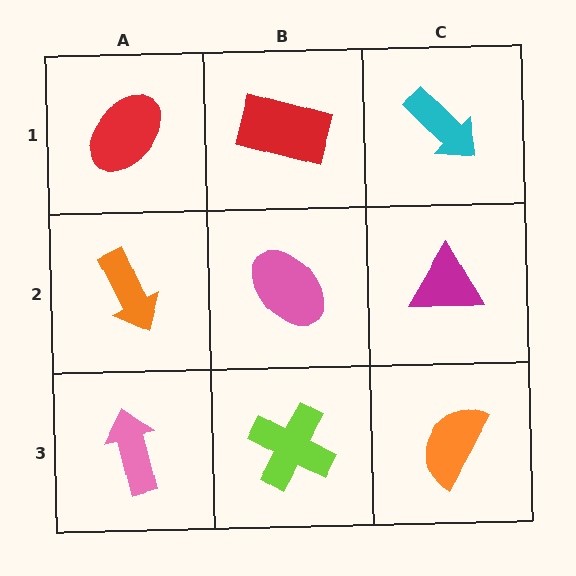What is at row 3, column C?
An orange semicircle.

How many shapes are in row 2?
3 shapes.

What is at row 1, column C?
A cyan arrow.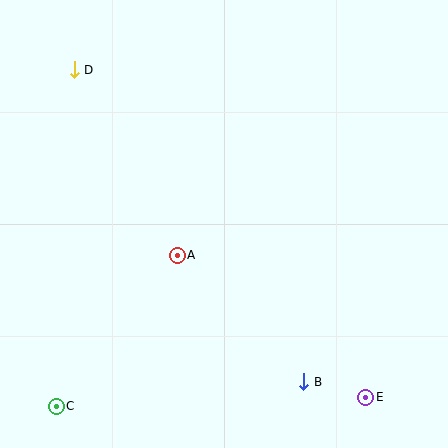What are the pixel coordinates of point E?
Point E is at (366, 397).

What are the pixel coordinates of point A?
Point A is at (177, 255).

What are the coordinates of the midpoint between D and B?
The midpoint between D and B is at (189, 226).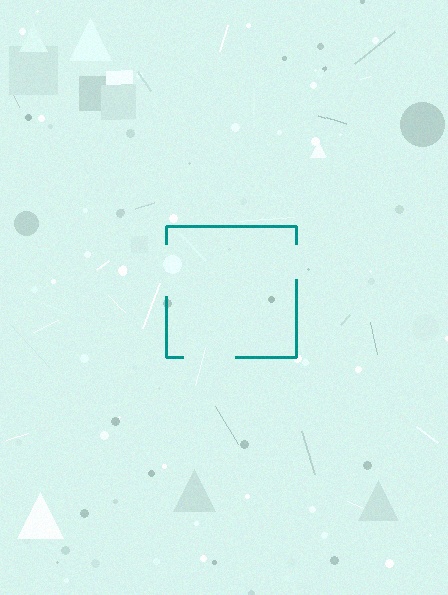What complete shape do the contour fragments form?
The contour fragments form a square.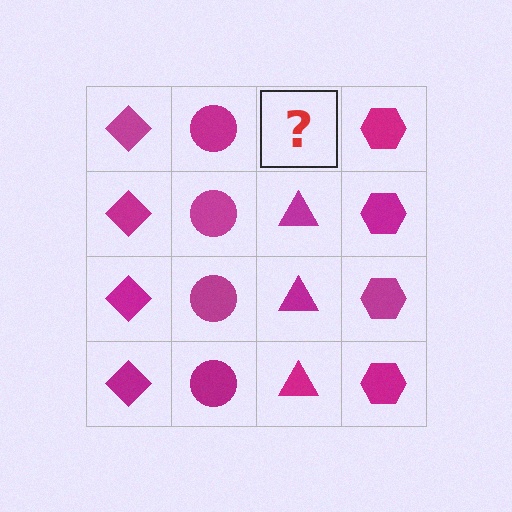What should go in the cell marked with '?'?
The missing cell should contain a magenta triangle.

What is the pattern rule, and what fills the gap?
The rule is that each column has a consistent shape. The gap should be filled with a magenta triangle.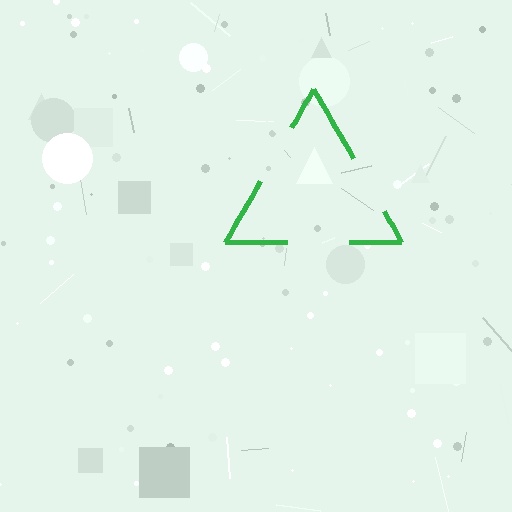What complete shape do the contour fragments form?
The contour fragments form a triangle.